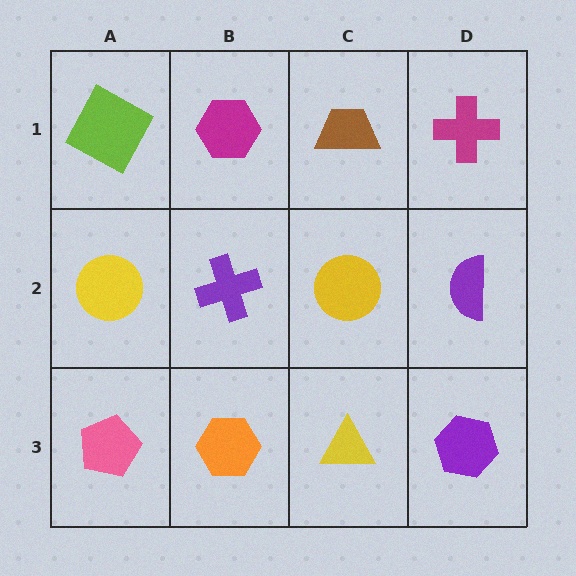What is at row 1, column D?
A magenta cross.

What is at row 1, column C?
A brown trapezoid.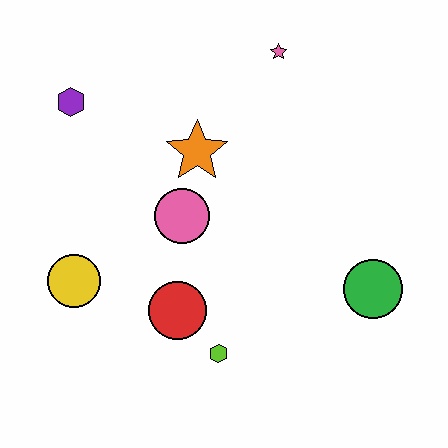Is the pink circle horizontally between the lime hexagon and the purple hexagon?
Yes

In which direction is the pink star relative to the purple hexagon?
The pink star is to the right of the purple hexagon.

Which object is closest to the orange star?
The pink circle is closest to the orange star.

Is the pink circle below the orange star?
Yes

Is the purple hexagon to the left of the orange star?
Yes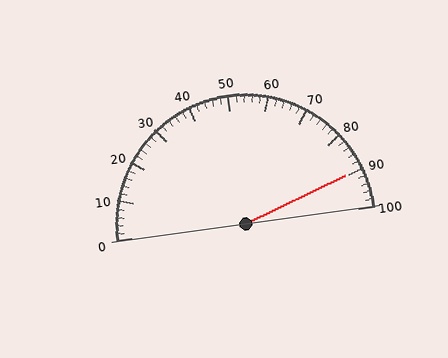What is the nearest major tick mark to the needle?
The nearest major tick mark is 90.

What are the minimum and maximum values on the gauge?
The gauge ranges from 0 to 100.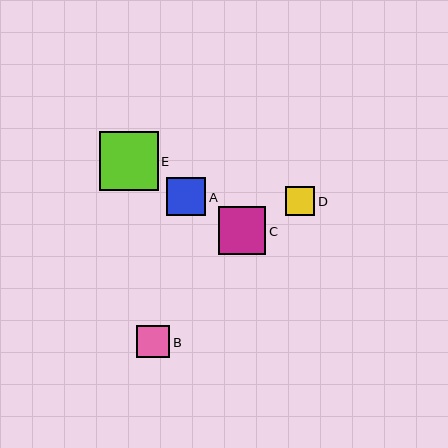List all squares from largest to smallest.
From largest to smallest: E, C, A, B, D.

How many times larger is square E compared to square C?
Square E is approximately 1.3 times the size of square C.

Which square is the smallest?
Square D is the smallest with a size of approximately 29 pixels.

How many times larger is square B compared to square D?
Square B is approximately 1.1 times the size of square D.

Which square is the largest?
Square E is the largest with a size of approximately 59 pixels.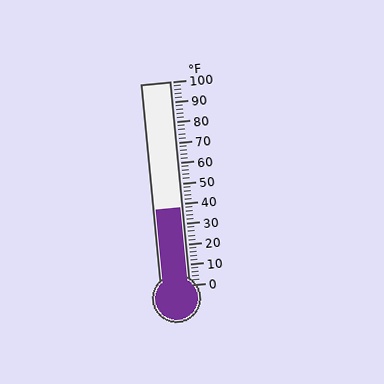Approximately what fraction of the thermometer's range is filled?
The thermometer is filled to approximately 40% of its range.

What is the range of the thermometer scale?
The thermometer scale ranges from 0°F to 100°F.